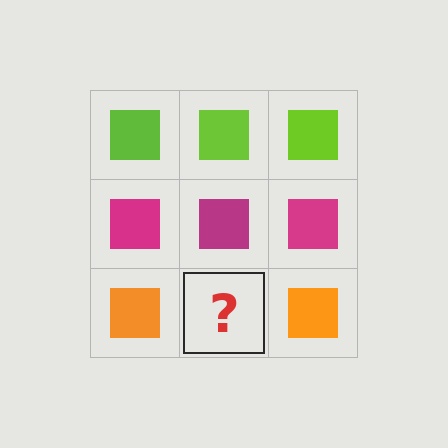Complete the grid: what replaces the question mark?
The question mark should be replaced with an orange square.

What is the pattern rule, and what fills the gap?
The rule is that each row has a consistent color. The gap should be filled with an orange square.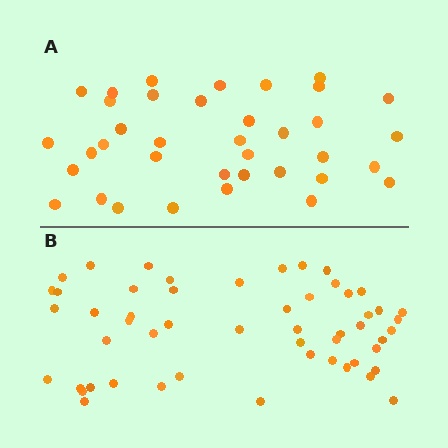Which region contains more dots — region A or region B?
Region B (the bottom region) has more dots.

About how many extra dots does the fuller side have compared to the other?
Region B has approximately 15 more dots than region A.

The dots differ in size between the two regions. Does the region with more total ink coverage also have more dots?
No. Region A has more total ink coverage because its dots are larger, but region B actually contains more individual dots. Total area can be misleading — the number of items is what matters here.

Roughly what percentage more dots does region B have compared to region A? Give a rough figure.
About 45% more.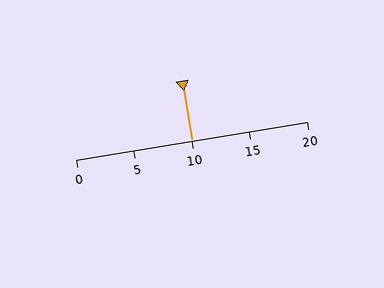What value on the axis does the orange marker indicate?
The marker indicates approximately 10.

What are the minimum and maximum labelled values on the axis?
The axis runs from 0 to 20.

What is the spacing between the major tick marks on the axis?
The major ticks are spaced 5 apart.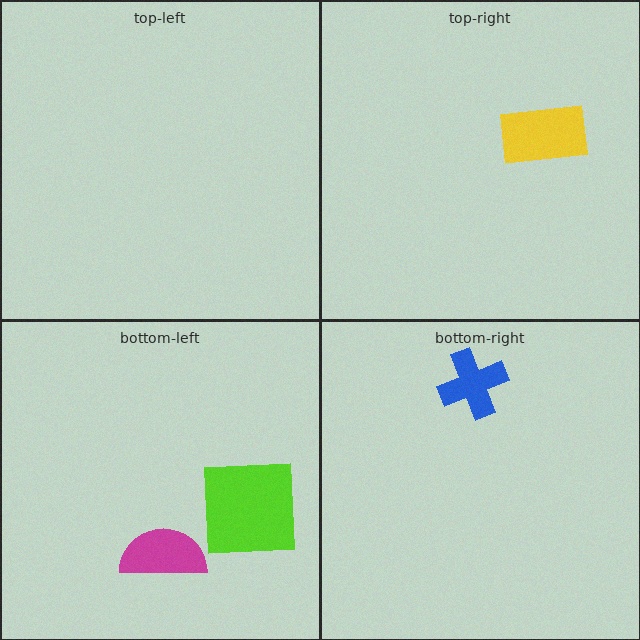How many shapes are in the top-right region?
1.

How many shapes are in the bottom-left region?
2.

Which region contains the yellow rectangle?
The top-right region.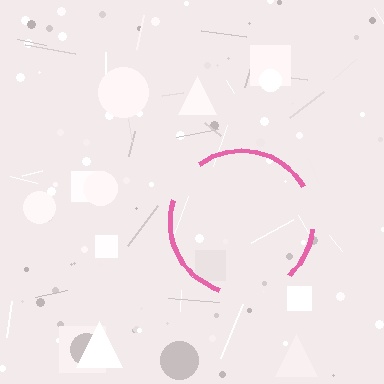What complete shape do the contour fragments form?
The contour fragments form a circle.